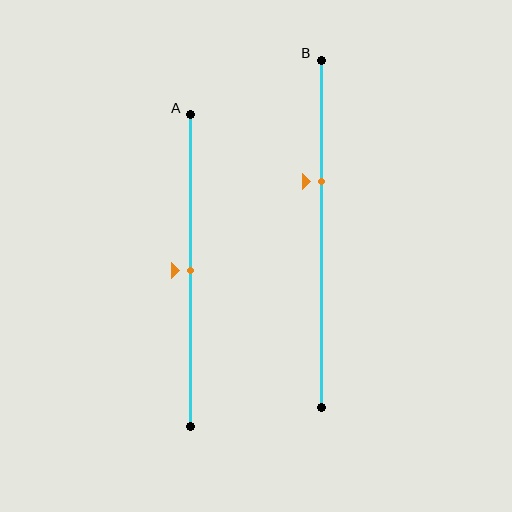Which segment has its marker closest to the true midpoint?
Segment A has its marker closest to the true midpoint.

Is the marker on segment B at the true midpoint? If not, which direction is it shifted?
No, the marker on segment B is shifted upward by about 15% of the segment length.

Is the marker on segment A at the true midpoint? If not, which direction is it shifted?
Yes, the marker on segment A is at the true midpoint.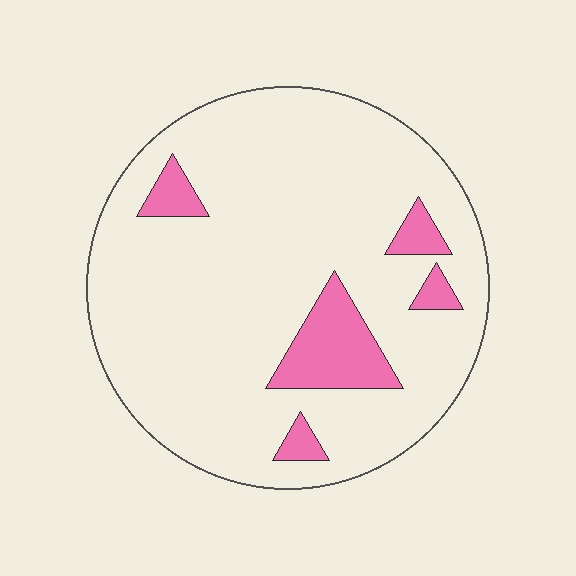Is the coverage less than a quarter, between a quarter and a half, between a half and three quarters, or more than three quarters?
Less than a quarter.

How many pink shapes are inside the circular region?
5.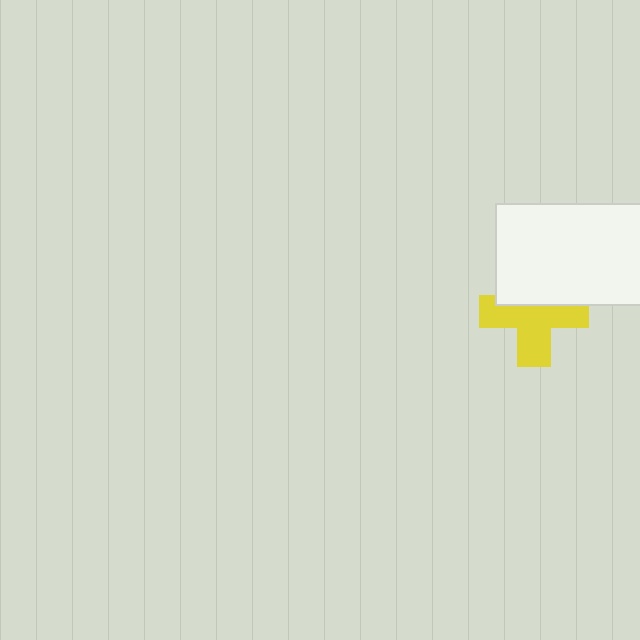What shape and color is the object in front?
The object in front is a white rectangle.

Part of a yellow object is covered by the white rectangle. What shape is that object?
It is a cross.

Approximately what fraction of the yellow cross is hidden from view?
Roughly 37% of the yellow cross is hidden behind the white rectangle.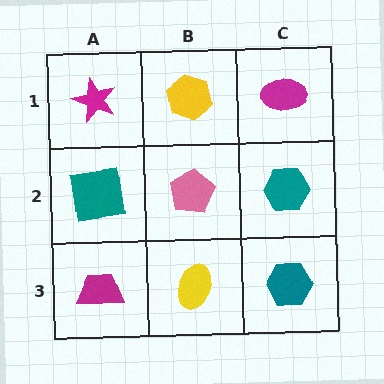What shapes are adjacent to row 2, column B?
A yellow hexagon (row 1, column B), a yellow ellipse (row 3, column B), a teal square (row 2, column A), a teal hexagon (row 2, column C).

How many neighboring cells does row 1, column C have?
2.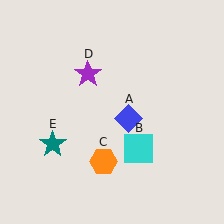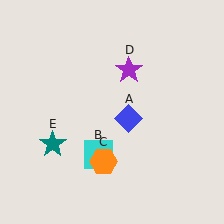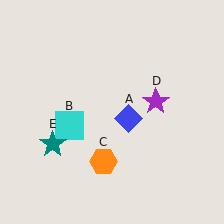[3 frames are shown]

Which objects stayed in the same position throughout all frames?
Blue diamond (object A) and orange hexagon (object C) and teal star (object E) remained stationary.